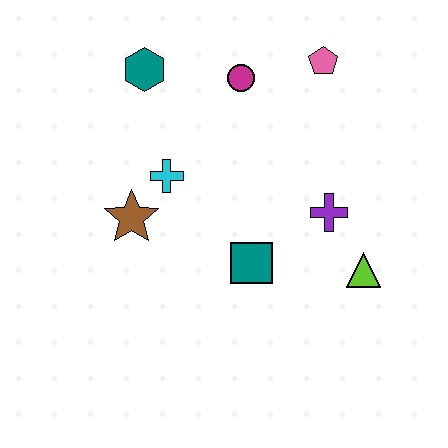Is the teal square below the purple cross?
Yes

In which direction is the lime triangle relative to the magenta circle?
The lime triangle is below the magenta circle.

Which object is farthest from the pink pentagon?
The brown star is farthest from the pink pentagon.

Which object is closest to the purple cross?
The lime triangle is closest to the purple cross.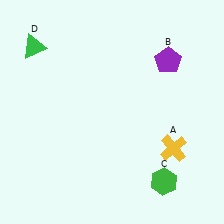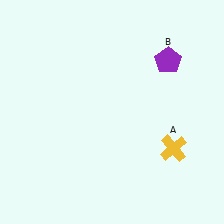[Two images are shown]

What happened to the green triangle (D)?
The green triangle (D) was removed in Image 2. It was in the top-left area of Image 1.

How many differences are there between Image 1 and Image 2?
There are 2 differences between the two images.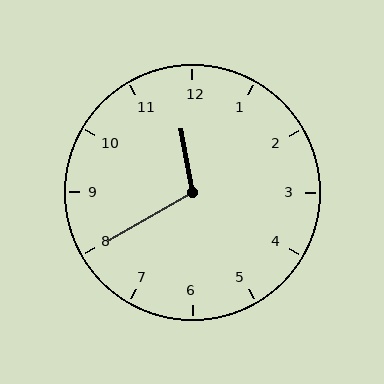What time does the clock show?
11:40.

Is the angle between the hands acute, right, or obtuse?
It is obtuse.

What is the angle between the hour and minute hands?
Approximately 110 degrees.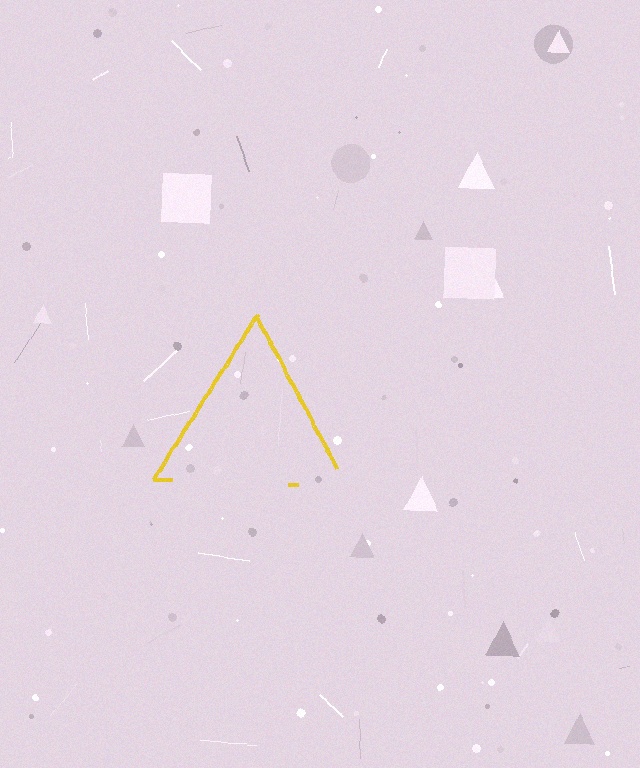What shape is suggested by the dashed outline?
The dashed outline suggests a triangle.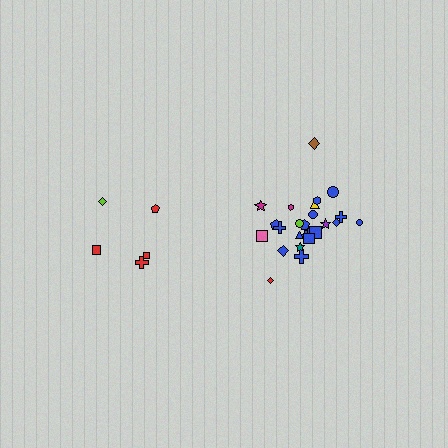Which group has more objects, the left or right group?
The right group.